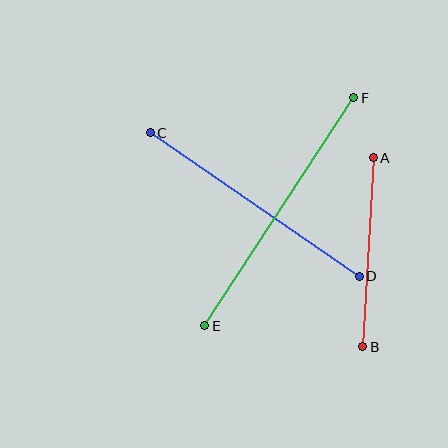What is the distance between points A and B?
The distance is approximately 189 pixels.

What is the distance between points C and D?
The distance is approximately 253 pixels.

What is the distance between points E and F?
The distance is approximately 272 pixels.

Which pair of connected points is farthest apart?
Points E and F are farthest apart.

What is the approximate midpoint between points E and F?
The midpoint is at approximately (279, 212) pixels.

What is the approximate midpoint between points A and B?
The midpoint is at approximately (368, 252) pixels.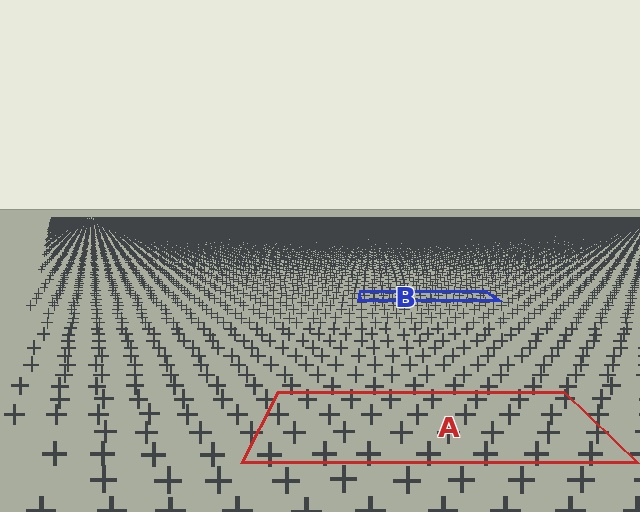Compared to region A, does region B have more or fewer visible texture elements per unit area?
Region B has more texture elements per unit area — they are packed more densely because it is farther away.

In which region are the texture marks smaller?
The texture marks are smaller in region B, because it is farther away.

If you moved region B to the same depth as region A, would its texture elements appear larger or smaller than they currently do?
They would appear larger. At a closer depth, the same texture elements are projected at a bigger on-screen size.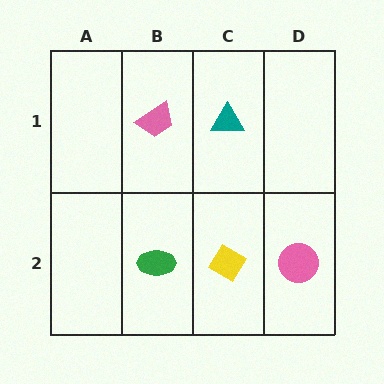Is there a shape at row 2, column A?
No, that cell is empty.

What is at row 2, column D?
A pink circle.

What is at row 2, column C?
A yellow diamond.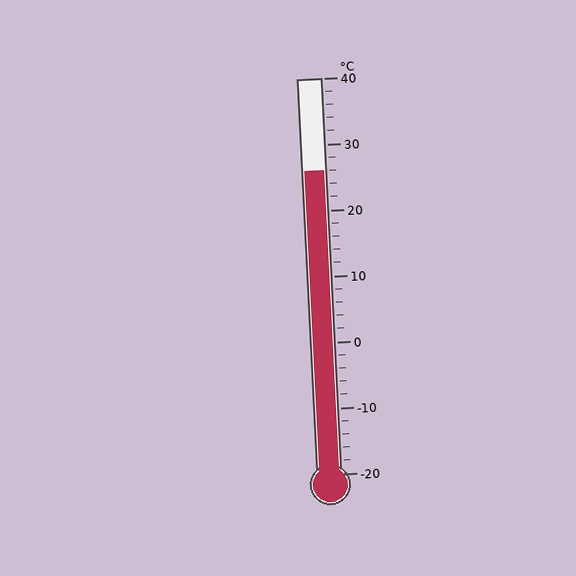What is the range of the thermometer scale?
The thermometer scale ranges from -20°C to 40°C.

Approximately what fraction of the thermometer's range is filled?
The thermometer is filled to approximately 75% of its range.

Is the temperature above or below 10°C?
The temperature is above 10°C.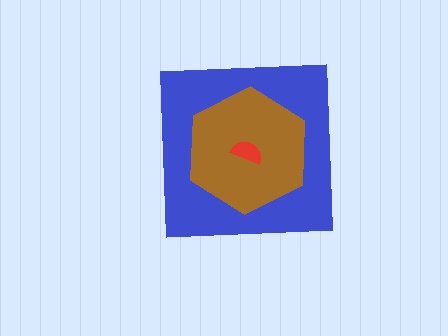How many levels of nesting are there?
3.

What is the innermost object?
The red semicircle.